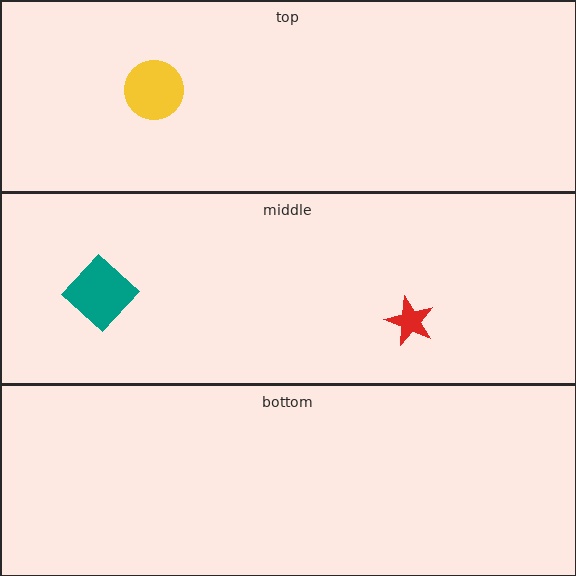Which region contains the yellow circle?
The top region.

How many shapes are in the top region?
1.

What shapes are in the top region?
The yellow circle.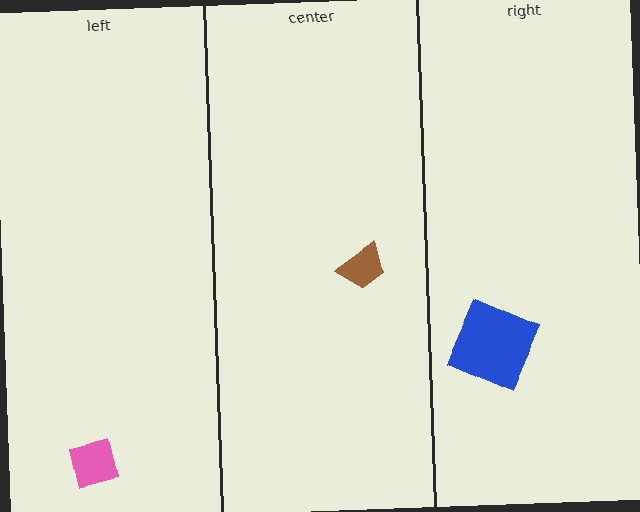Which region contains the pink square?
The left region.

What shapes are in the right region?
The blue square.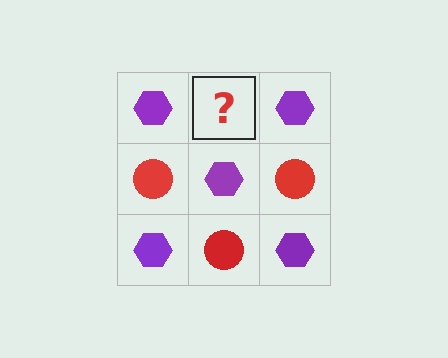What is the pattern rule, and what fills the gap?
The rule is that it alternates purple hexagon and red circle in a checkerboard pattern. The gap should be filled with a red circle.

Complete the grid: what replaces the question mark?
The question mark should be replaced with a red circle.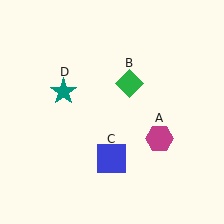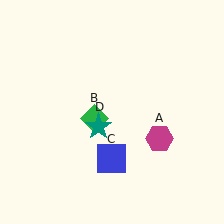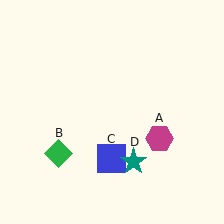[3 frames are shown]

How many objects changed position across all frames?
2 objects changed position: green diamond (object B), teal star (object D).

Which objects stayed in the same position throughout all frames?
Magenta hexagon (object A) and blue square (object C) remained stationary.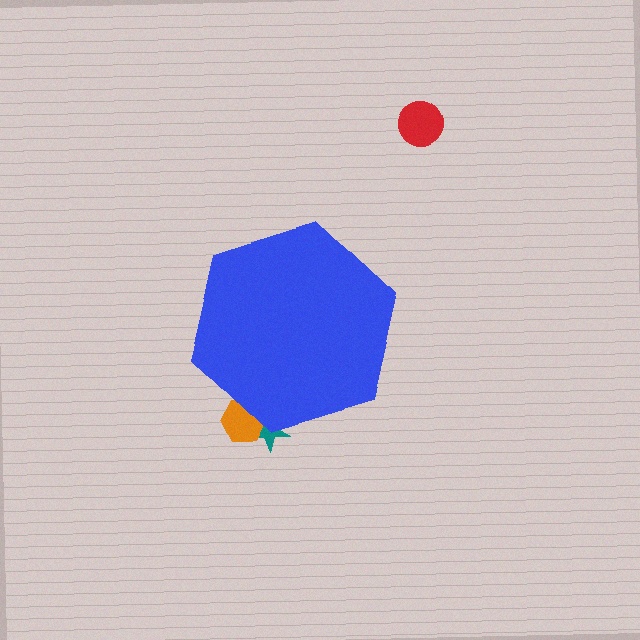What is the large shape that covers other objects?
A blue hexagon.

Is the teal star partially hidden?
Yes, the teal star is partially hidden behind the blue hexagon.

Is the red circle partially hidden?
No, the red circle is fully visible.